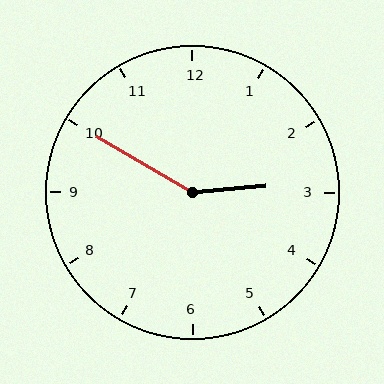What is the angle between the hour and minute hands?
Approximately 145 degrees.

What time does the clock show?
2:50.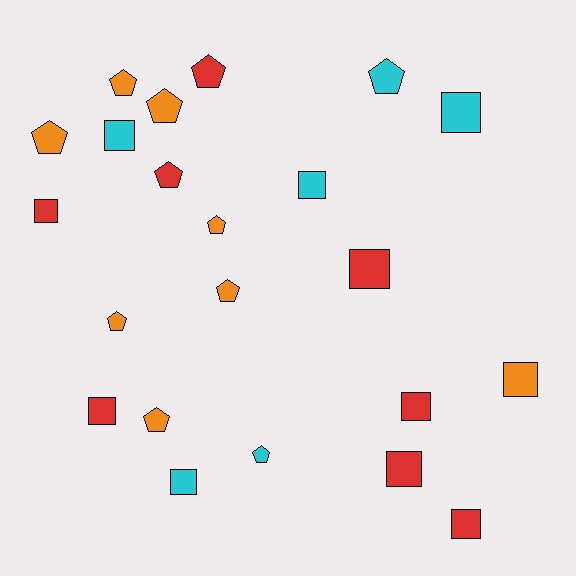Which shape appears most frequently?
Pentagon, with 11 objects.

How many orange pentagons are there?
There are 7 orange pentagons.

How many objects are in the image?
There are 22 objects.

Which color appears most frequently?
Orange, with 8 objects.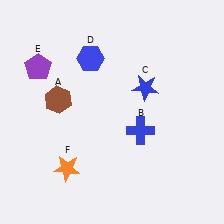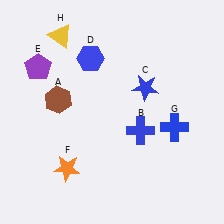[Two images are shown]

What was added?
A blue cross (G), a yellow triangle (H) were added in Image 2.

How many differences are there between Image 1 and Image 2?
There are 2 differences between the two images.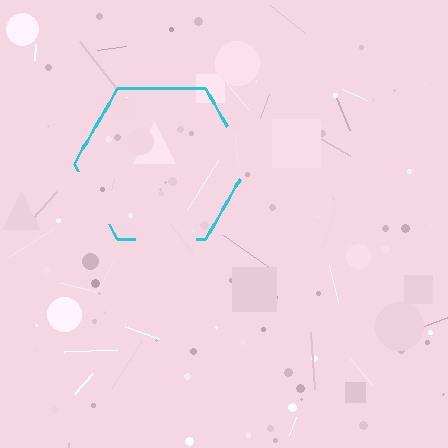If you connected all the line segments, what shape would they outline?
They would outline a hexagon.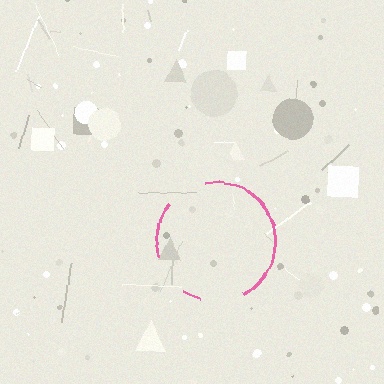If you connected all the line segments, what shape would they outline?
They would outline a circle.